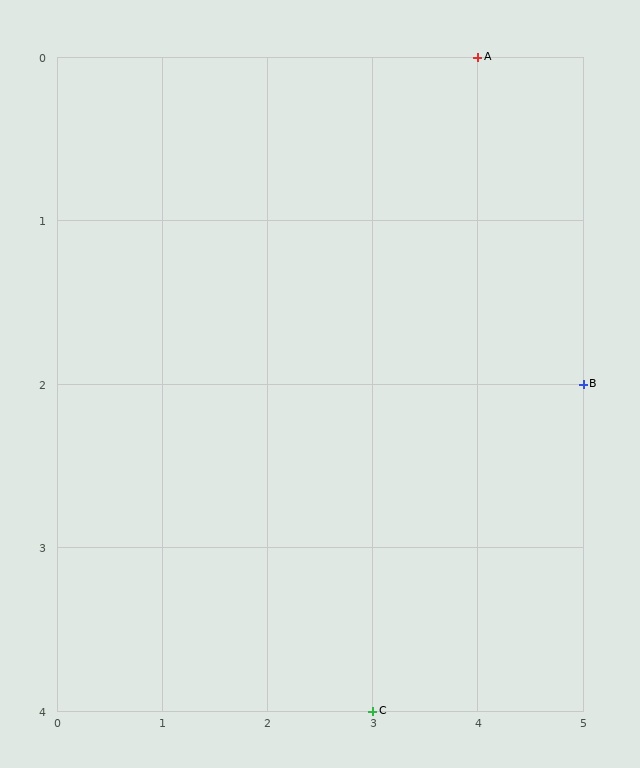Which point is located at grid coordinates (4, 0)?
Point A is at (4, 0).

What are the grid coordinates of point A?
Point A is at grid coordinates (4, 0).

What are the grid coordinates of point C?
Point C is at grid coordinates (3, 4).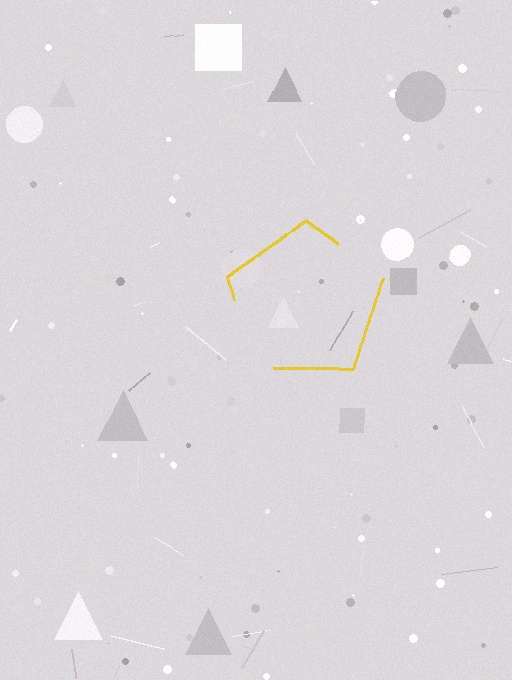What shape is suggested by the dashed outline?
The dashed outline suggests a pentagon.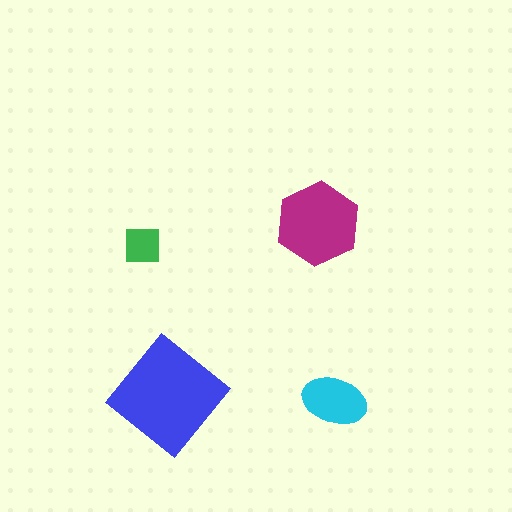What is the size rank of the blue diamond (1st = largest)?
1st.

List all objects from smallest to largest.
The green square, the cyan ellipse, the magenta hexagon, the blue diamond.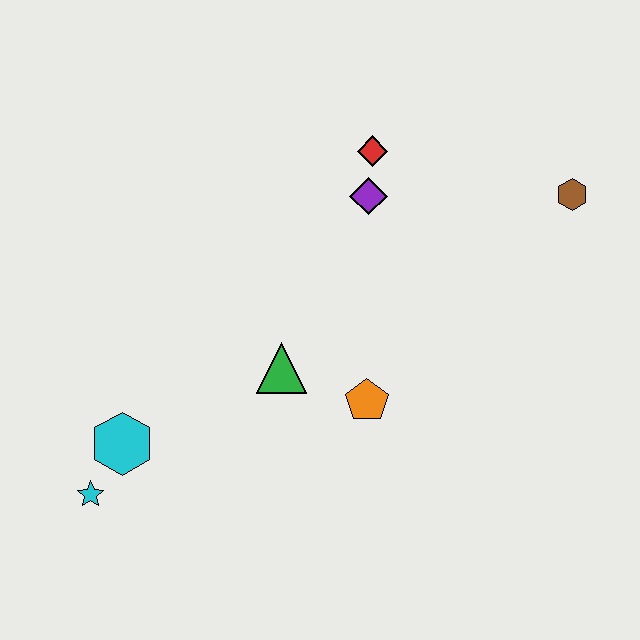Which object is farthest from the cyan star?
The brown hexagon is farthest from the cyan star.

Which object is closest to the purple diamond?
The red diamond is closest to the purple diamond.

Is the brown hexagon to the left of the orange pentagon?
No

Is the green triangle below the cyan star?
No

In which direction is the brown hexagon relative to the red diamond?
The brown hexagon is to the right of the red diamond.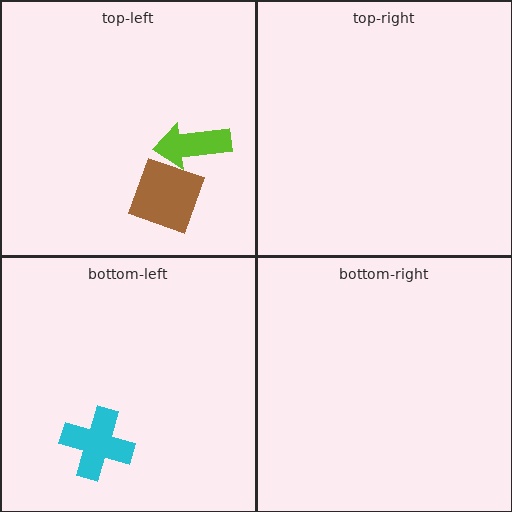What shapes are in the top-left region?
The lime arrow, the brown diamond.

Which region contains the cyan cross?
The bottom-left region.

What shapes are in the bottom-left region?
The cyan cross.